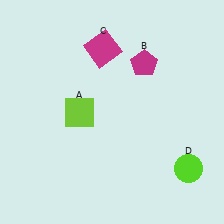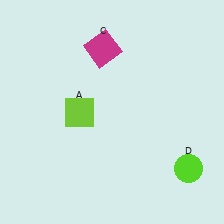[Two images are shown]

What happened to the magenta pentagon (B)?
The magenta pentagon (B) was removed in Image 2. It was in the top-right area of Image 1.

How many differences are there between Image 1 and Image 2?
There is 1 difference between the two images.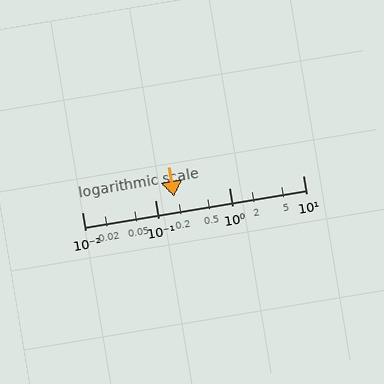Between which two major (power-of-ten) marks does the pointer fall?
The pointer is between 0.1 and 1.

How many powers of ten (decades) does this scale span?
The scale spans 3 decades, from 0.01 to 10.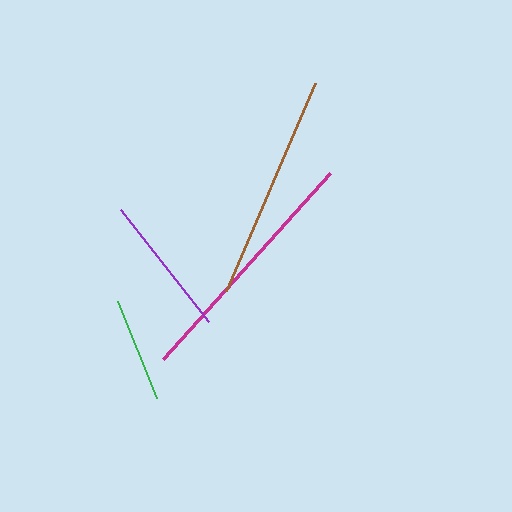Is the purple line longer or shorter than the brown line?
The brown line is longer than the purple line.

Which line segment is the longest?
The magenta line is the longest at approximately 250 pixels.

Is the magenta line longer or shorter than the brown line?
The magenta line is longer than the brown line.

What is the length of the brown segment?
The brown segment is approximately 227 pixels long.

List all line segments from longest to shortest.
From longest to shortest: magenta, brown, purple, green.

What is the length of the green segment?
The green segment is approximately 105 pixels long.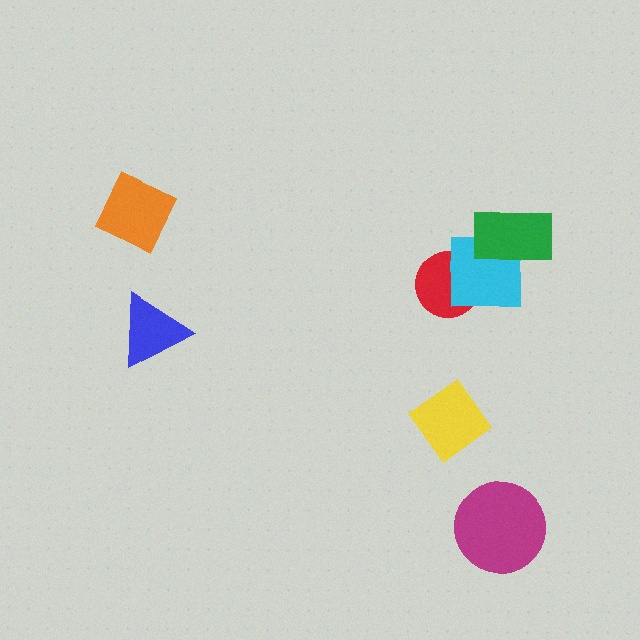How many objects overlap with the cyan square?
2 objects overlap with the cyan square.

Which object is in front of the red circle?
The cyan square is in front of the red circle.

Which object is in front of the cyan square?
The green rectangle is in front of the cyan square.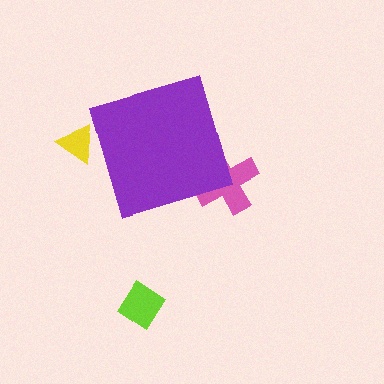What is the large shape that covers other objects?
A purple diamond.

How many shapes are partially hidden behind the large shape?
2 shapes are partially hidden.